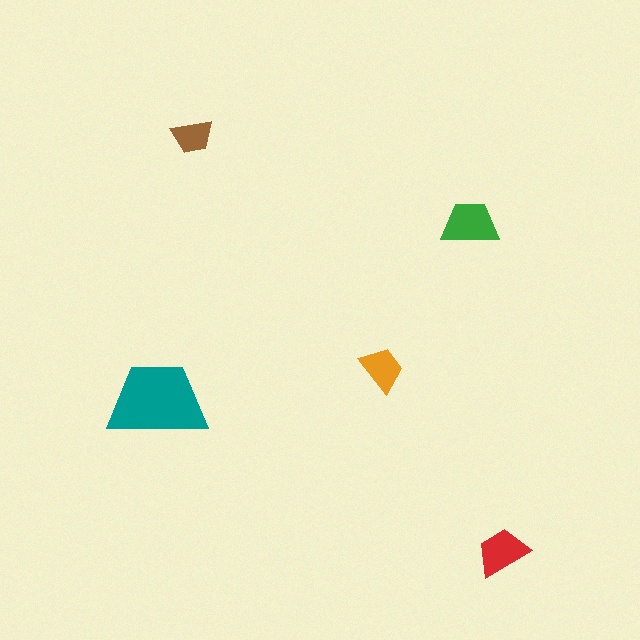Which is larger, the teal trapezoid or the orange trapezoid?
The teal one.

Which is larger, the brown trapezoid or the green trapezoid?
The green one.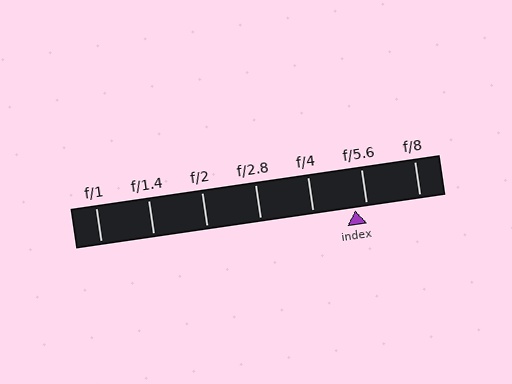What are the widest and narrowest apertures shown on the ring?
The widest aperture shown is f/1 and the narrowest is f/8.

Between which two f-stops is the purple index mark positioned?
The index mark is between f/4 and f/5.6.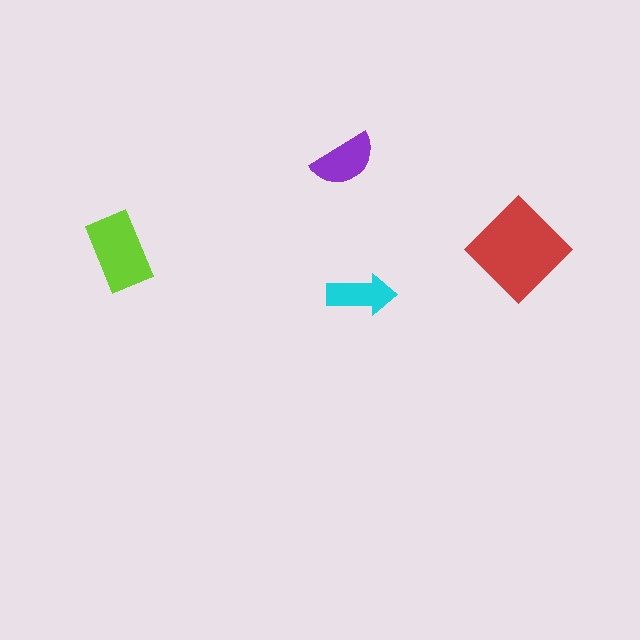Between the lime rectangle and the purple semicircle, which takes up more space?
The lime rectangle.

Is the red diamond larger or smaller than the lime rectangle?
Larger.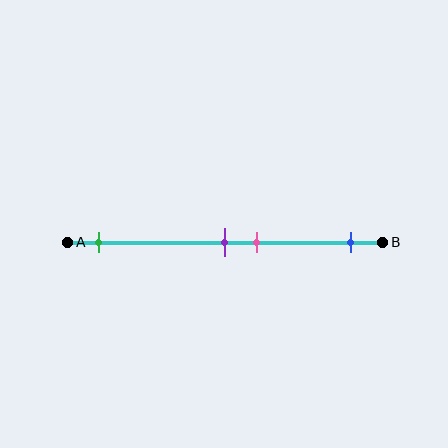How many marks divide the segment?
There are 4 marks dividing the segment.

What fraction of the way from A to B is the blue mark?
The blue mark is approximately 90% (0.9) of the way from A to B.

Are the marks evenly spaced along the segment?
No, the marks are not evenly spaced.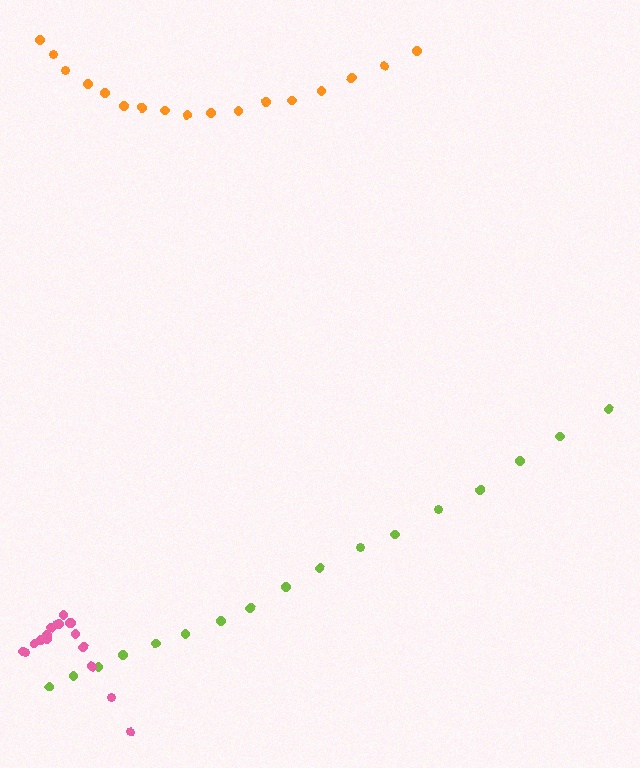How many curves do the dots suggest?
There are 3 distinct paths.